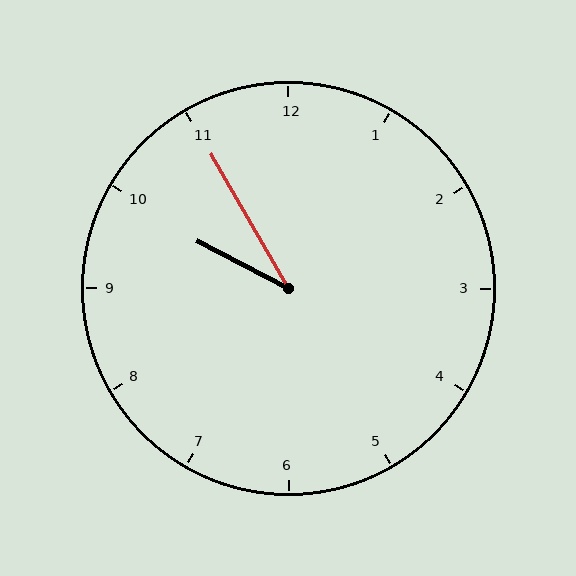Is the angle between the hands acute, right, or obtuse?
It is acute.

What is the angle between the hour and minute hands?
Approximately 32 degrees.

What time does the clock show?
9:55.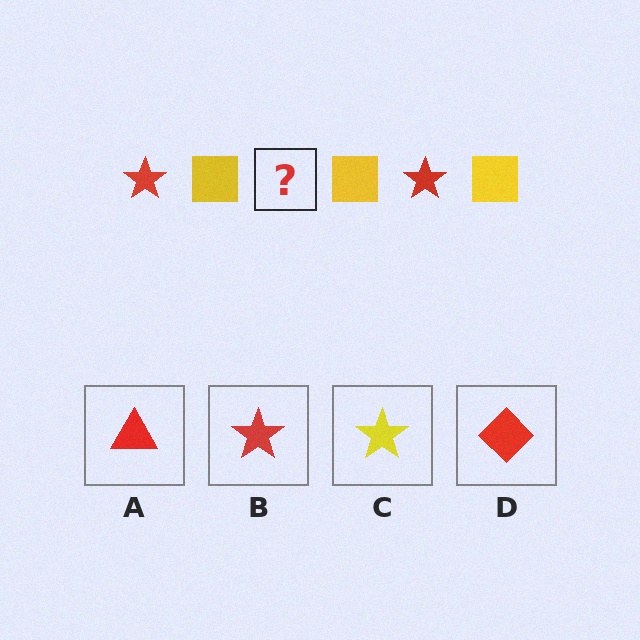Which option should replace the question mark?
Option B.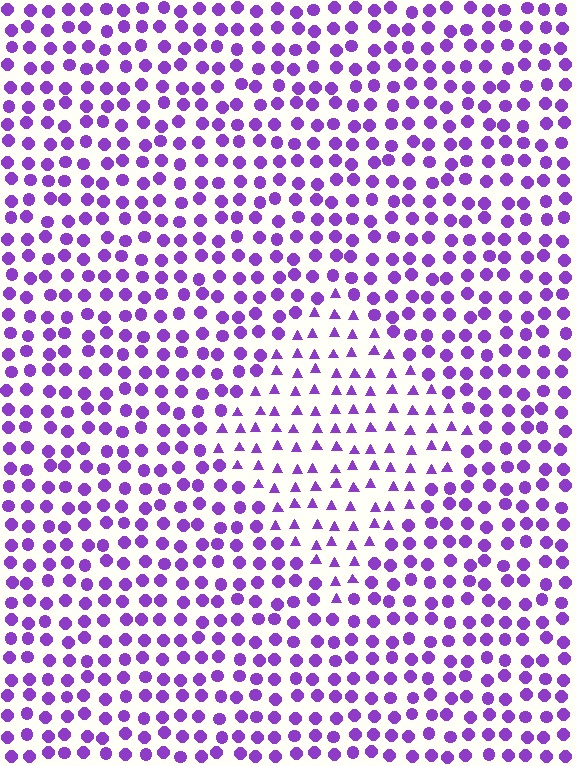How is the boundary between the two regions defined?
The boundary is defined by a change in element shape: triangles inside vs. circles outside. All elements share the same color and spacing.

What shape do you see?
I see a diamond.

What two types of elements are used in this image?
The image uses triangles inside the diamond region and circles outside it.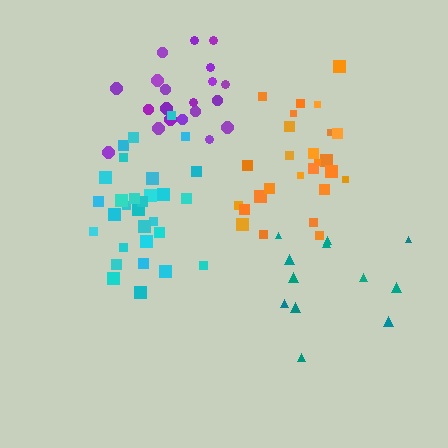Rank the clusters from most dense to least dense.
cyan, purple, orange, teal.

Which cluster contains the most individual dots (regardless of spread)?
Cyan (30).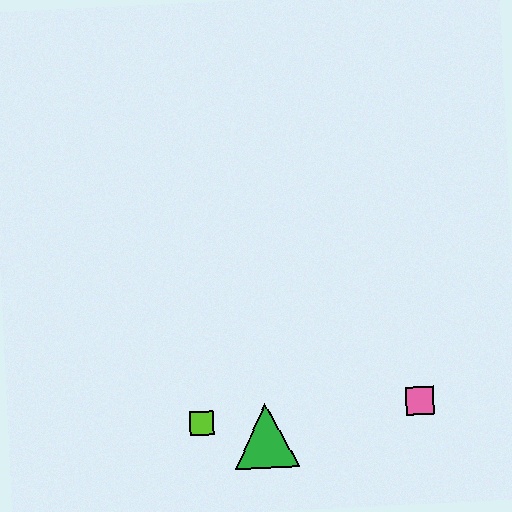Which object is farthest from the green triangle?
The pink square is farthest from the green triangle.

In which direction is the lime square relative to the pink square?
The lime square is to the left of the pink square.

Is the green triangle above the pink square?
No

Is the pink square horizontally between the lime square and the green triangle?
No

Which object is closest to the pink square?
The green triangle is closest to the pink square.